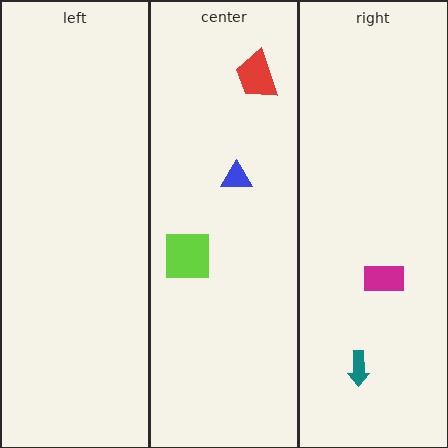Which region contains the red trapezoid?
The center region.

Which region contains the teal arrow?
The right region.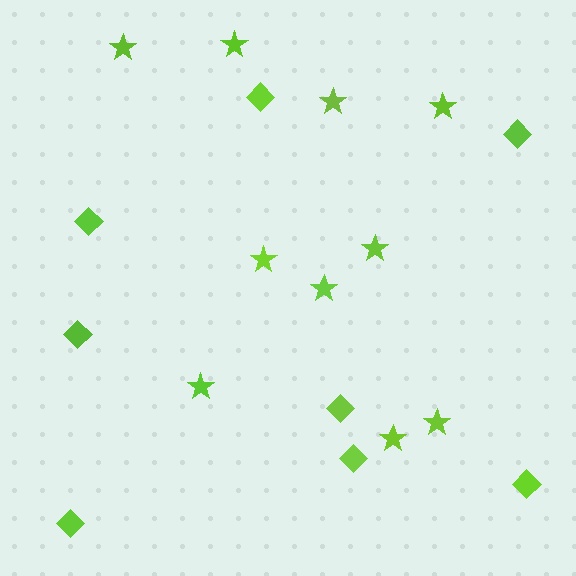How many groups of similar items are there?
There are 2 groups: one group of stars (10) and one group of diamonds (8).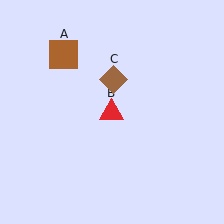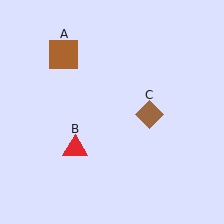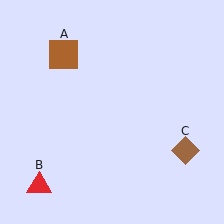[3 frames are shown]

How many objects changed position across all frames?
2 objects changed position: red triangle (object B), brown diamond (object C).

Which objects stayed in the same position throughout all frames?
Brown square (object A) remained stationary.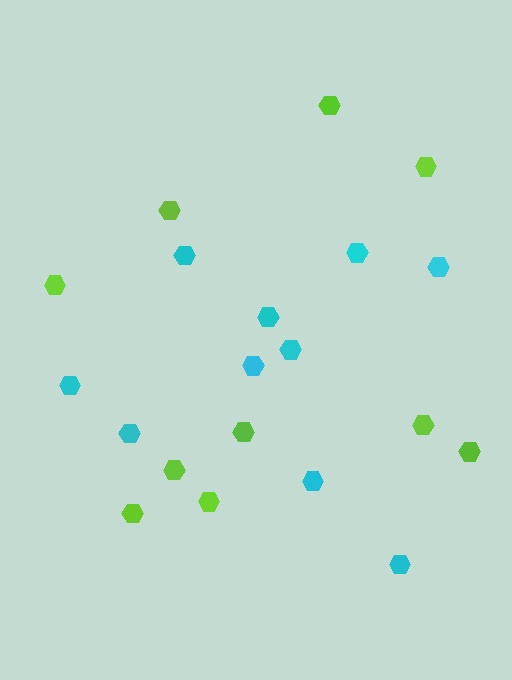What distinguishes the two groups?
There are 2 groups: one group of lime hexagons (10) and one group of cyan hexagons (10).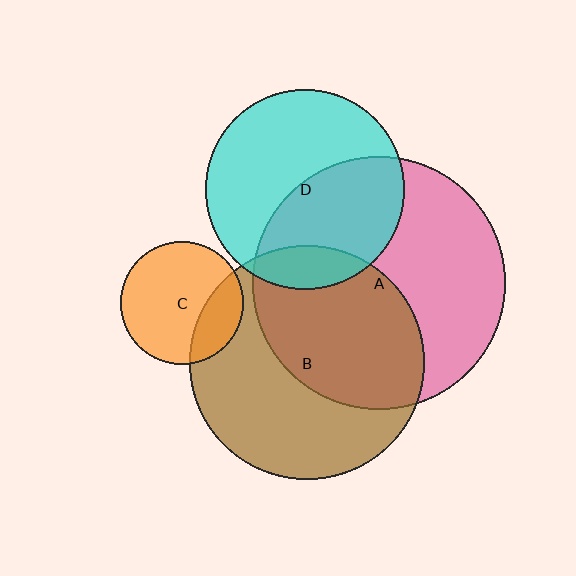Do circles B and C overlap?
Yes.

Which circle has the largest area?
Circle A (pink).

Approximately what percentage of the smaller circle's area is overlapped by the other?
Approximately 25%.